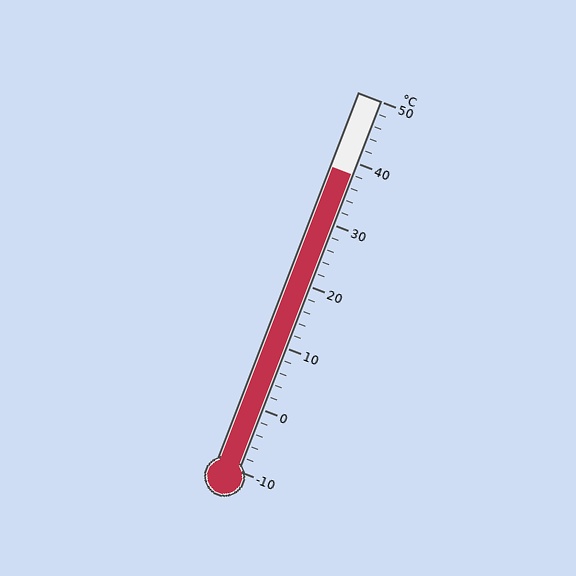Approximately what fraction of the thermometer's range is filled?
The thermometer is filled to approximately 80% of its range.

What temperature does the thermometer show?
The thermometer shows approximately 38°C.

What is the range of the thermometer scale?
The thermometer scale ranges from -10°C to 50°C.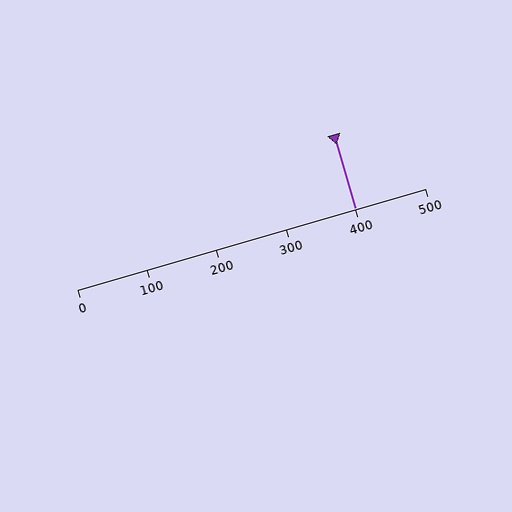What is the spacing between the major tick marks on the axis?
The major ticks are spaced 100 apart.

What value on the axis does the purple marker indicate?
The marker indicates approximately 400.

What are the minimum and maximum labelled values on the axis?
The axis runs from 0 to 500.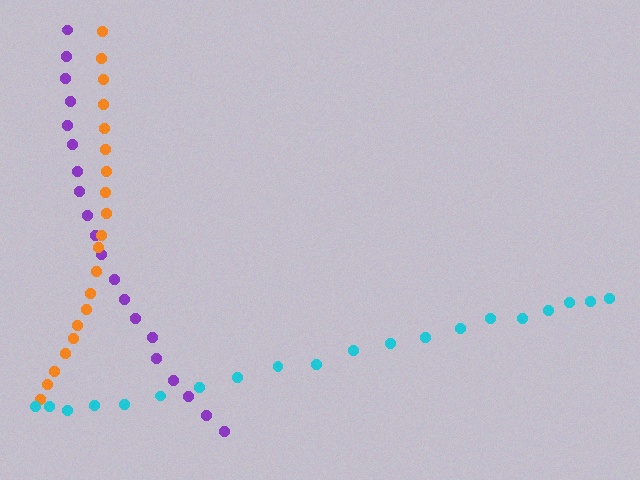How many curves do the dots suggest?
There are 3 distinct paths.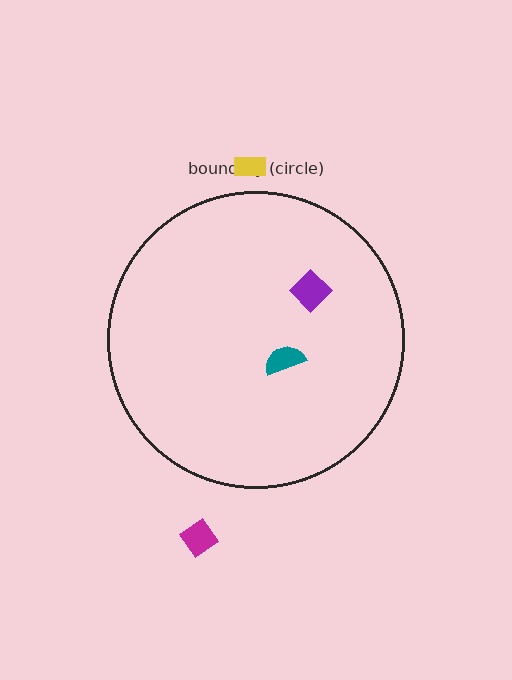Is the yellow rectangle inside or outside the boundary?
Outside.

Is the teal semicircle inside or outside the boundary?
Inside.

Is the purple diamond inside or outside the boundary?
Inside.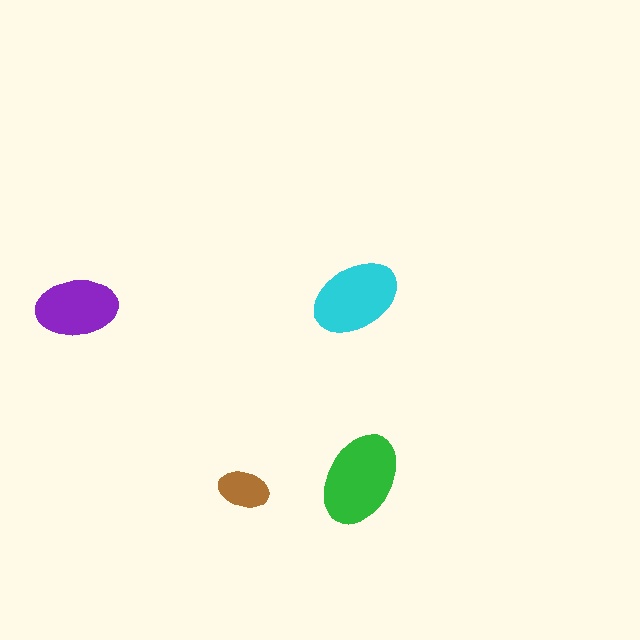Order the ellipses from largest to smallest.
the green one, the cyan one, the purple one, the brown one.